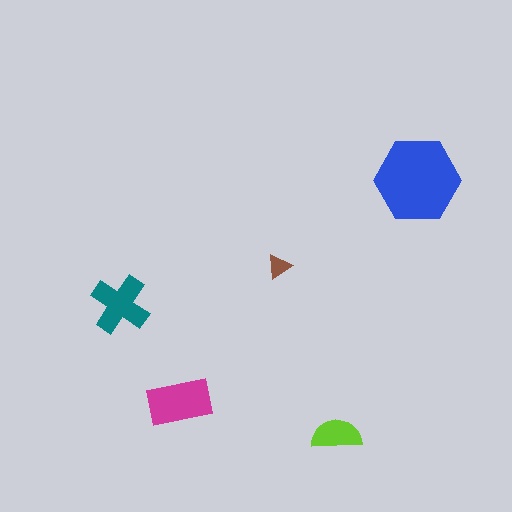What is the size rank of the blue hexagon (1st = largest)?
1st.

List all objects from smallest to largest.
The brown triangle, the lime semicircle, the teal cross, the magenta rectangle, the blue hexagon.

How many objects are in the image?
There are 5 objects in the image.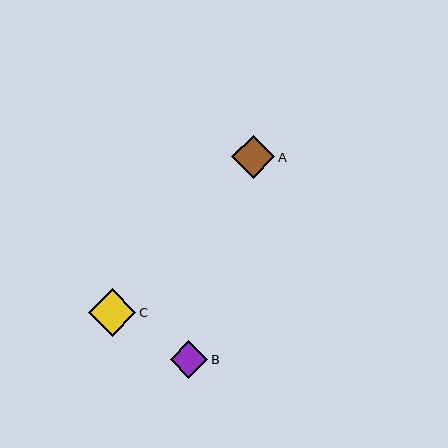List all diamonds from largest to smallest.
From largest to smallest: C, A, B.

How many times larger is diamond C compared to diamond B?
Diamond C is approximately 1.3 times the size of diamond B.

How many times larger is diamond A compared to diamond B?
Diamond A is approximately 1.1 times the size of diamond B.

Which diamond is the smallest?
Diamond B is the smallest with a size of approximately 37 pixels.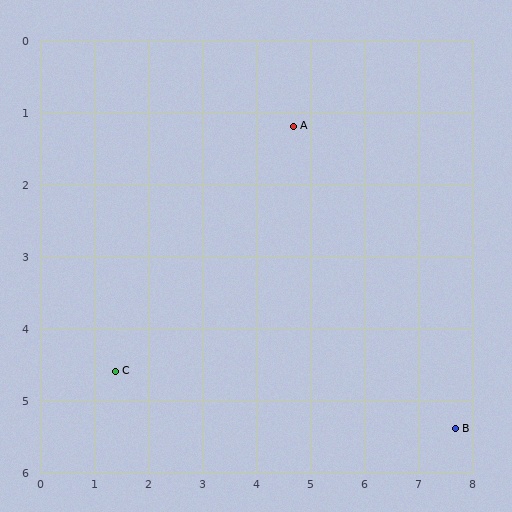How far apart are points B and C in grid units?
Points B and C are about 6.4 grid units apart.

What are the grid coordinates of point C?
Point C is at approximately (1.4, 4.6).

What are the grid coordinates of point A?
Point A is at approximately (4.7, 1.2).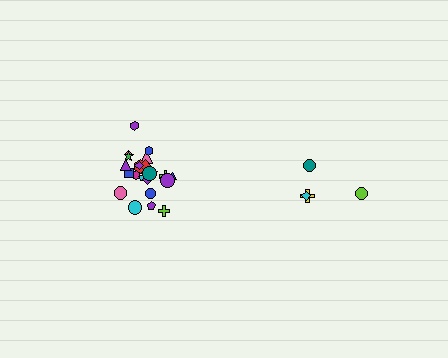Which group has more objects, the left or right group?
The left group.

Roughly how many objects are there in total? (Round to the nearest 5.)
Roughly 30 objects in total.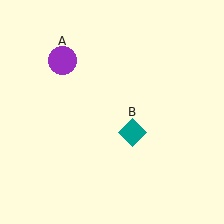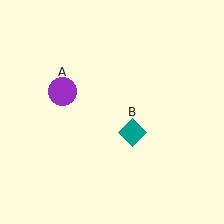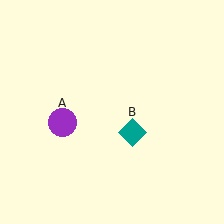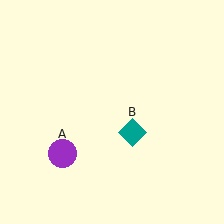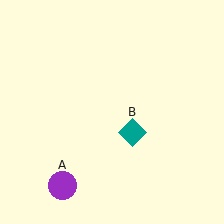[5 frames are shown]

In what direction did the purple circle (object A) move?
The purple circle (object A) moved down.